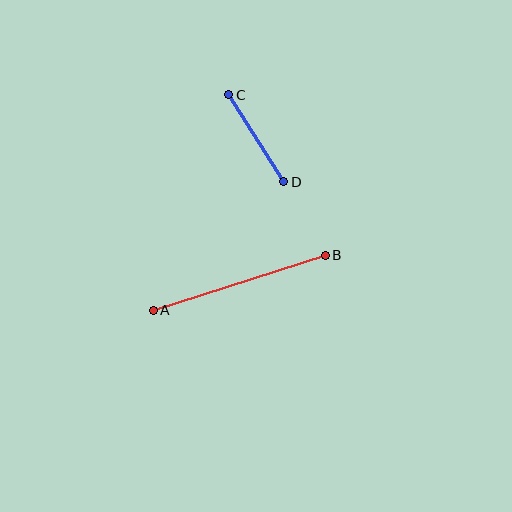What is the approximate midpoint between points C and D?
The midpoint is at approximately (256, 138) pixels.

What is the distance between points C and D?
The distance is approximately 103 pixels.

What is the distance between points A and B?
The distance is approximately 181 pixels.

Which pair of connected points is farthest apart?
Points A and B are farthest apart.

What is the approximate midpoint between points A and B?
The midpoint is at approximately (239, 283) pixels.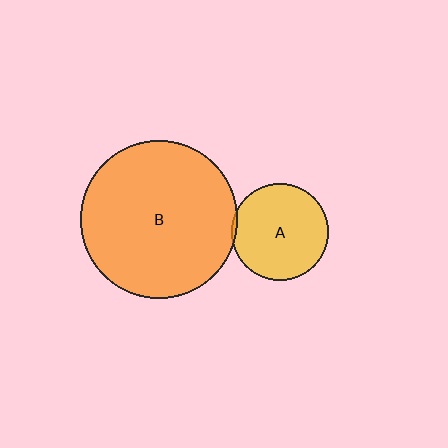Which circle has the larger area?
Circle B (orange).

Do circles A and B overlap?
Yes.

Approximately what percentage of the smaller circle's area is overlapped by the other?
Approximately 5%.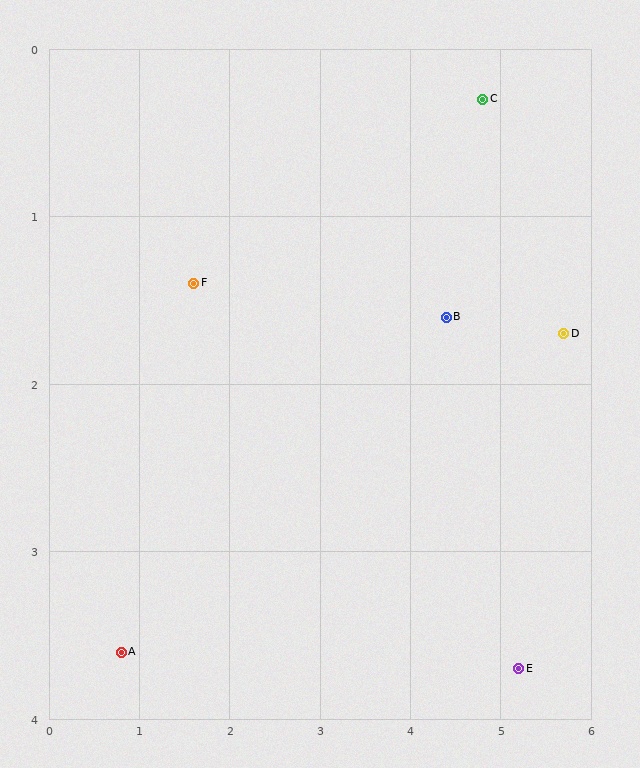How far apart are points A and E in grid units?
Points A and E are about 4.4 grid units apart.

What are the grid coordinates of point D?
Point D is at approximately (5.7, 1.7).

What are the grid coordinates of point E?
Point E is at approximately (5.2, 3.7).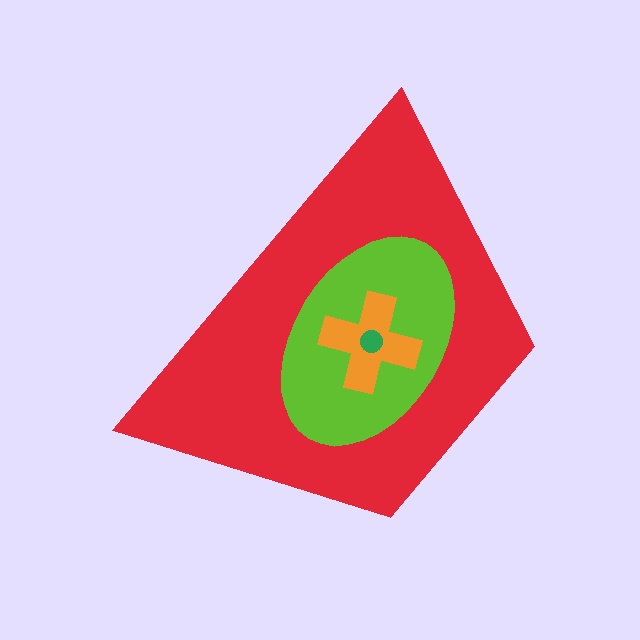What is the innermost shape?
The green circle.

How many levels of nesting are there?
4.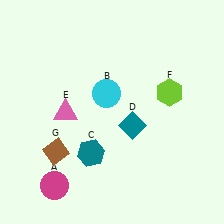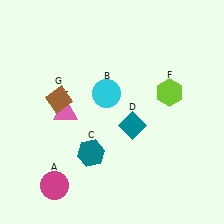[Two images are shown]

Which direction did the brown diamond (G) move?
The brown diamond (G) moved up.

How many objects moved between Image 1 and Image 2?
1 object moved between the two images.